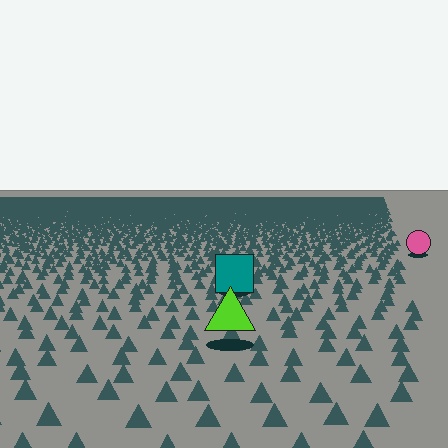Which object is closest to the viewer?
The lime triangle is closest. The texture marks near it are larger and more spread out.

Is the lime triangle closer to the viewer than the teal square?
Yes. The lime triangle is closer — you can tell from the texture gradient: the ground texture is coarser near it.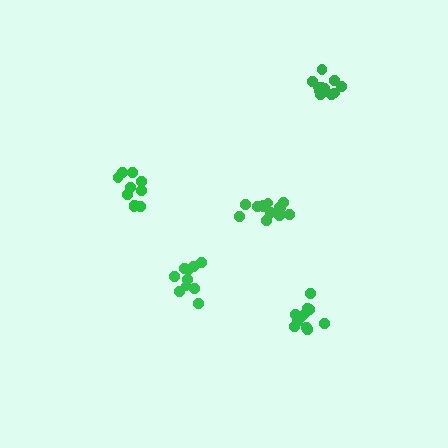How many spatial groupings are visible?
There are 5 spatial groupings.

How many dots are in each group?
Group 1: 10 dots, Group 2: 14 dots, Group 3: 11 dots, Group 4: 10 dots, Group 5: 11 dots (56 total).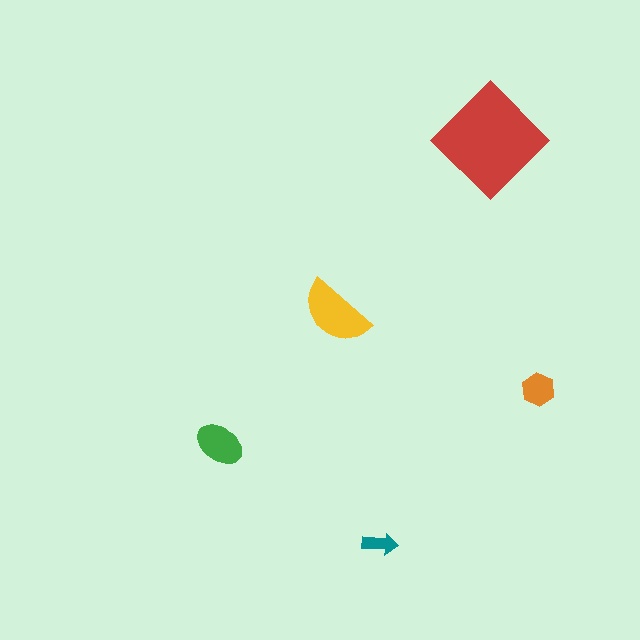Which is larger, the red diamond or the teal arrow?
The red diamond.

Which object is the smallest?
The teal arrow.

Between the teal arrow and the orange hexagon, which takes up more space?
The orange hexagon.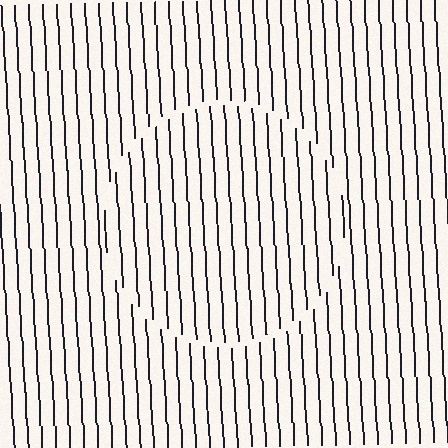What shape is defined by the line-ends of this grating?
An illusory circle. The interior of the shape contains the same grating, shifted by half a period — the contour is defined by the phase discontinuity where line-ends from the inner and outer gratings abut.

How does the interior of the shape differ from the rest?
The interior of the shape contains the same grating, shifted by half a period — the contour is defined by the phase discontinuity where line-ends from the inner and outer gratings abut.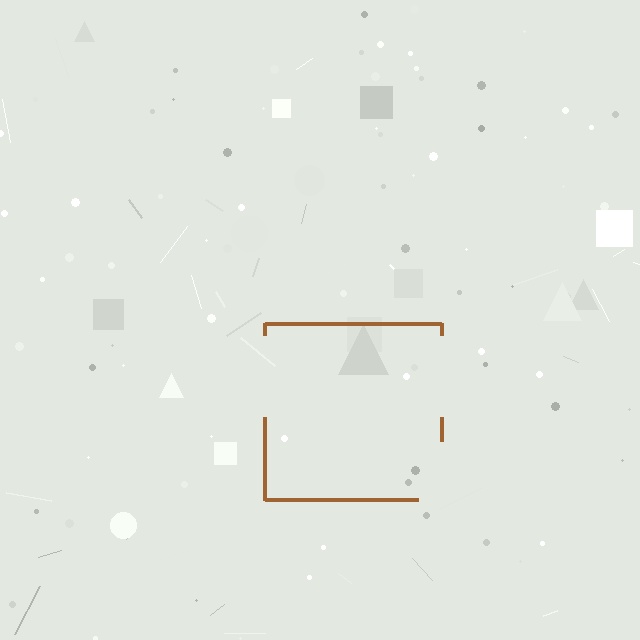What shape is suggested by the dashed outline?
The dashed outline suggests a square.